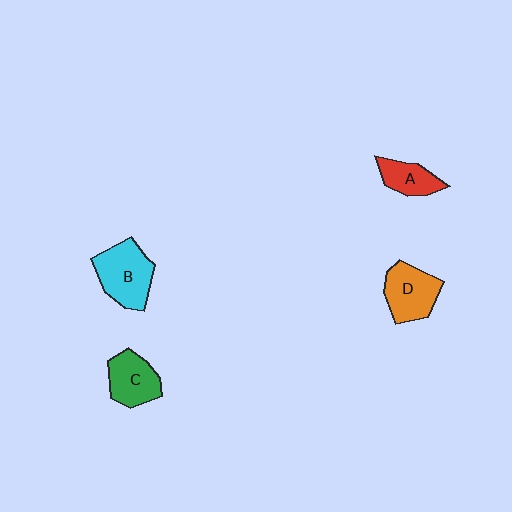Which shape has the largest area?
Shape B (cyan).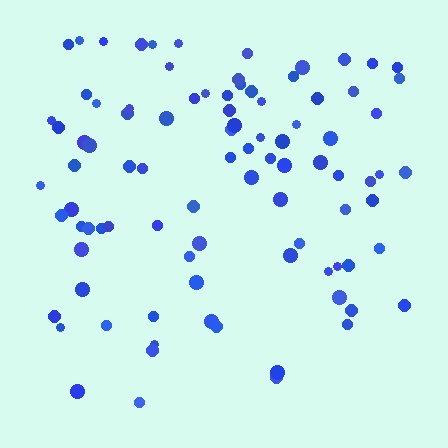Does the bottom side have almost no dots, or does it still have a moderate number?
Still a moderate number, just noticeably fewer than the top.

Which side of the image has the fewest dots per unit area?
The bottom.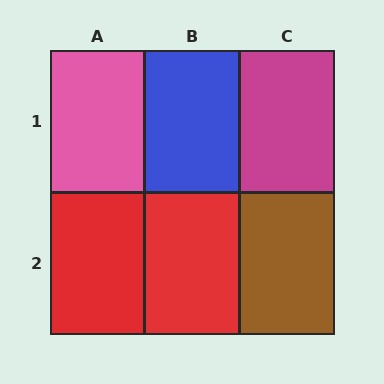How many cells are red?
2 cells are red.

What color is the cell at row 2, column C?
Brown.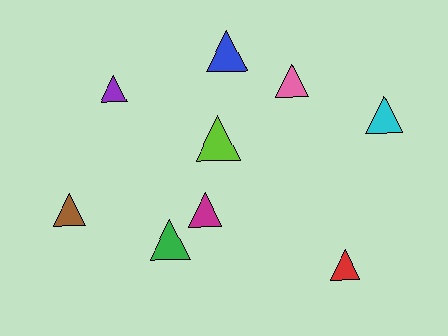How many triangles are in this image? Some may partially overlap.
There are 9 triangles.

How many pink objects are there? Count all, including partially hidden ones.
There is 1 pink object.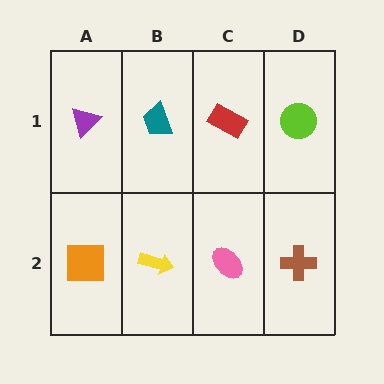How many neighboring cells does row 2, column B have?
3.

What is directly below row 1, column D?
A brown cross.